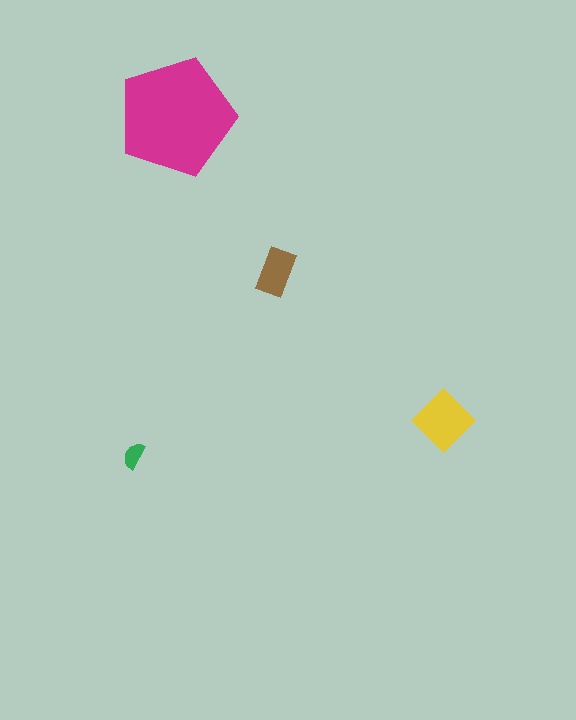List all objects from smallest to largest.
The green semicircle, the brown rectangle, the yellow diamond, the magenta pentagon.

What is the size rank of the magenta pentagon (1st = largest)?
1st.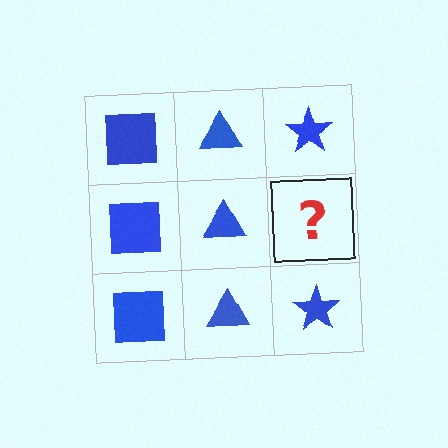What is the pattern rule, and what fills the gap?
The rule is that each column has a consistent shape. The gap should be filled with a blue star.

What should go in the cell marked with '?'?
The missing cell should contain a blue star.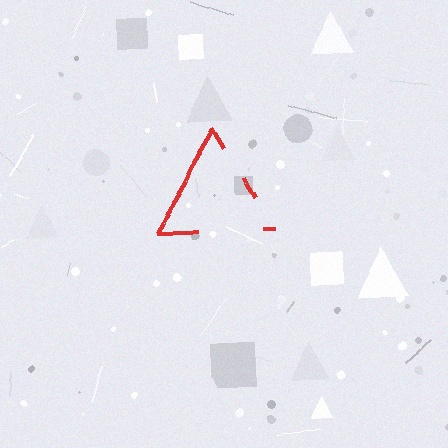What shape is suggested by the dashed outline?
The dashed outline suggests a triangle.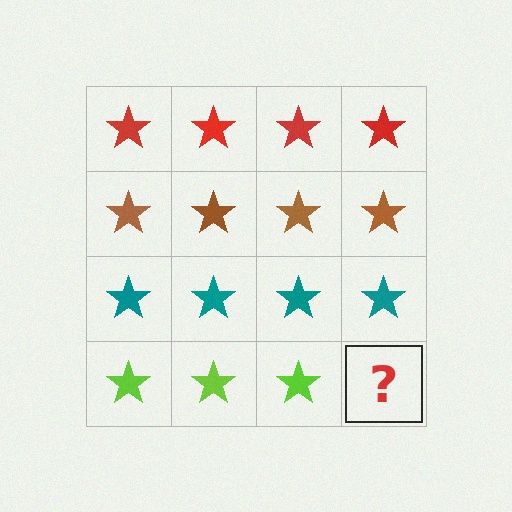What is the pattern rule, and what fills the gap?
The rule is that each row has a consistent color. The gap should be filled with a lime star.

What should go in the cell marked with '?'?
The missing cell should contain a lime star.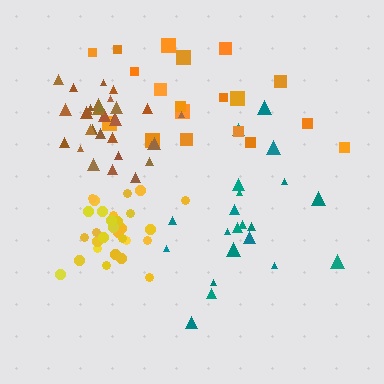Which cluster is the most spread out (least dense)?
Orange.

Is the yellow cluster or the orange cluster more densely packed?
Yellow.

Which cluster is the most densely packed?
Yellow.